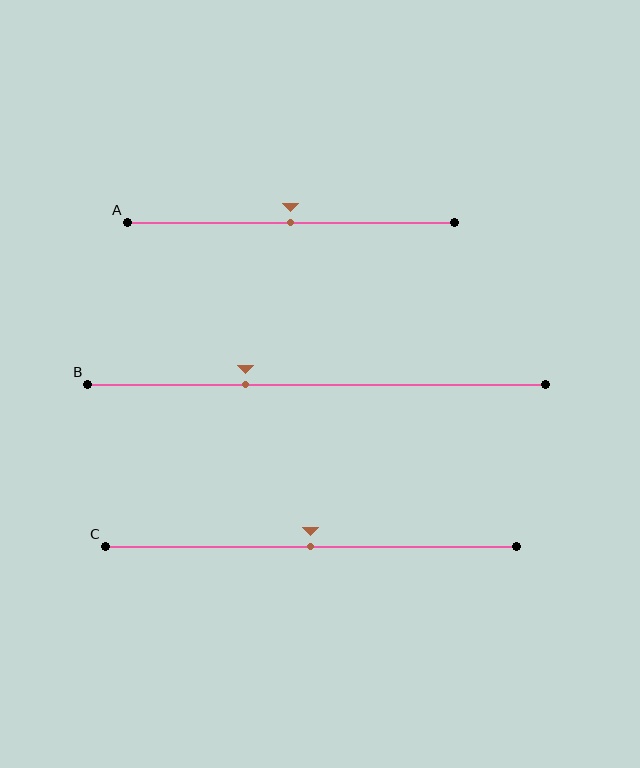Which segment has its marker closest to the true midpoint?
Segment A has its marker closest to the true midpoint.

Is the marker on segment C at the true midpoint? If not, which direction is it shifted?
Yes, the marker on segment C is at the true midpoint.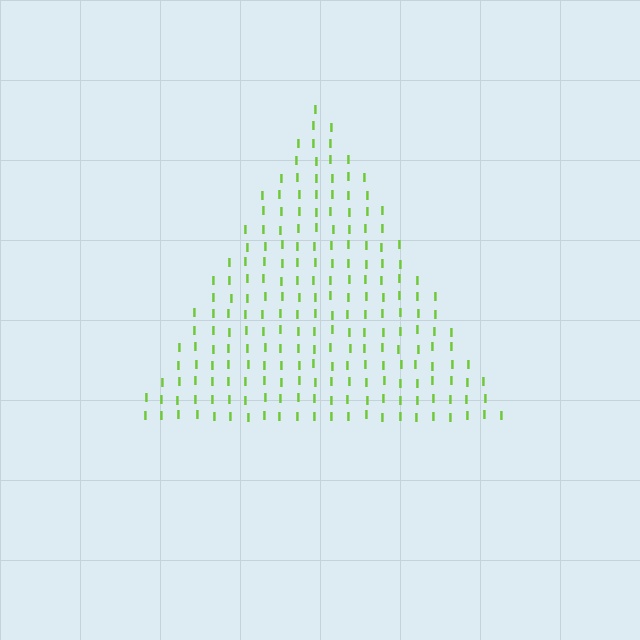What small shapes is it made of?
It is made of small letter I's.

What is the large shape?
The large shape is a triangle.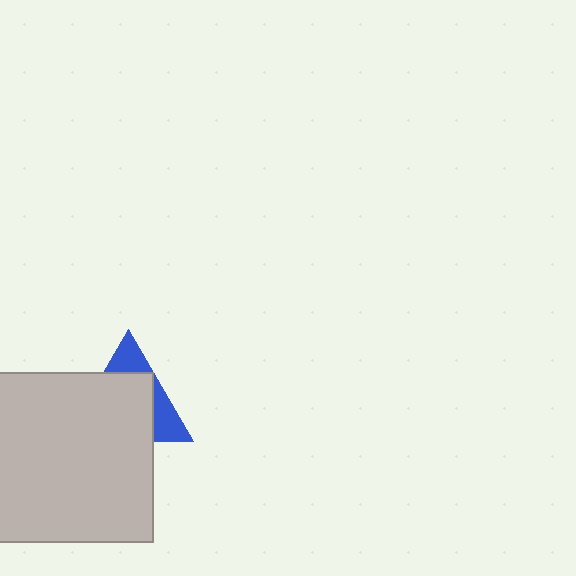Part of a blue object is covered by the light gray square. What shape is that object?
It is a triangle.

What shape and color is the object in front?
The object in front is a light gray square.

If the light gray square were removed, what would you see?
You would see the complete blue triangle.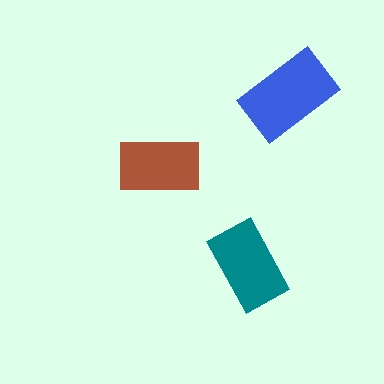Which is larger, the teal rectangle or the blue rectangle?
The blue one.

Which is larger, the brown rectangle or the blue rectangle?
The blue one.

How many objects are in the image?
There are 3 objects in the image.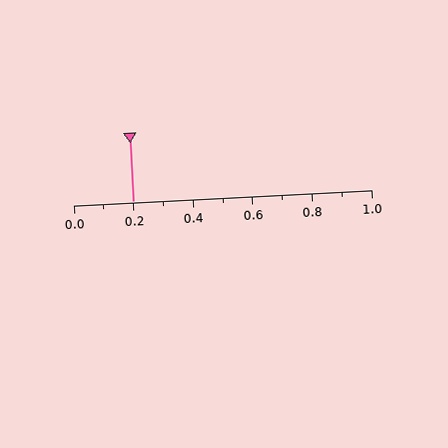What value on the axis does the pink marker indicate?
The marker indicates approximately 0.2.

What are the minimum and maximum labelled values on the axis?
The axis runs from 0.0 to 1.0.